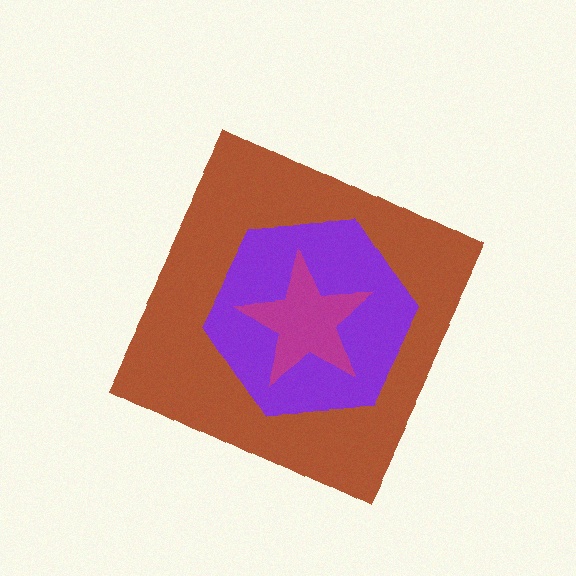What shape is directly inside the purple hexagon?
The magenta star.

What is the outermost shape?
The brown diamond.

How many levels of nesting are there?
3.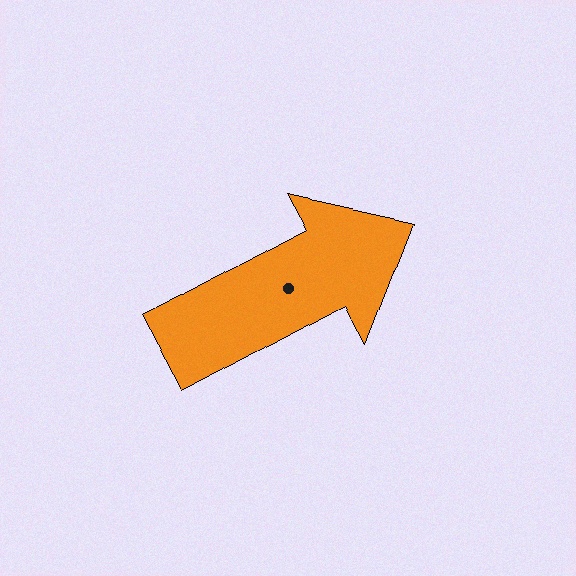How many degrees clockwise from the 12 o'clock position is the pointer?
Approximately 62 degrees.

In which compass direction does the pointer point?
Northeast.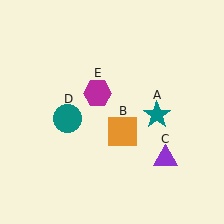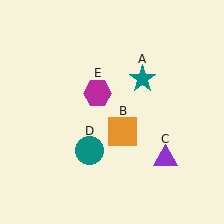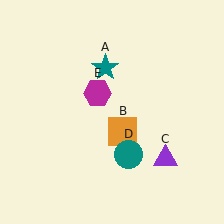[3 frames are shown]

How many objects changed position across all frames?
2 objects changed position: teal star (object A), teal circle (object D).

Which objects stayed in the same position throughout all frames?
Orange square (object B) and purple triangle (object C) and magenta hexagon (object E) remained stationary.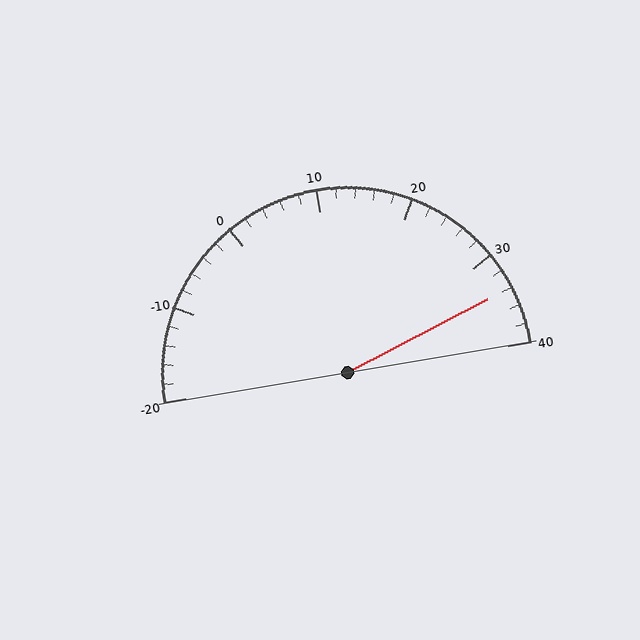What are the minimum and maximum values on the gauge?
The gauge ranges from -20 to 40.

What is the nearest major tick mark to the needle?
The nearest major tick mark is 30.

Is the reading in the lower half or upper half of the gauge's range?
The reading is in the upper half of the range (-20 to 40).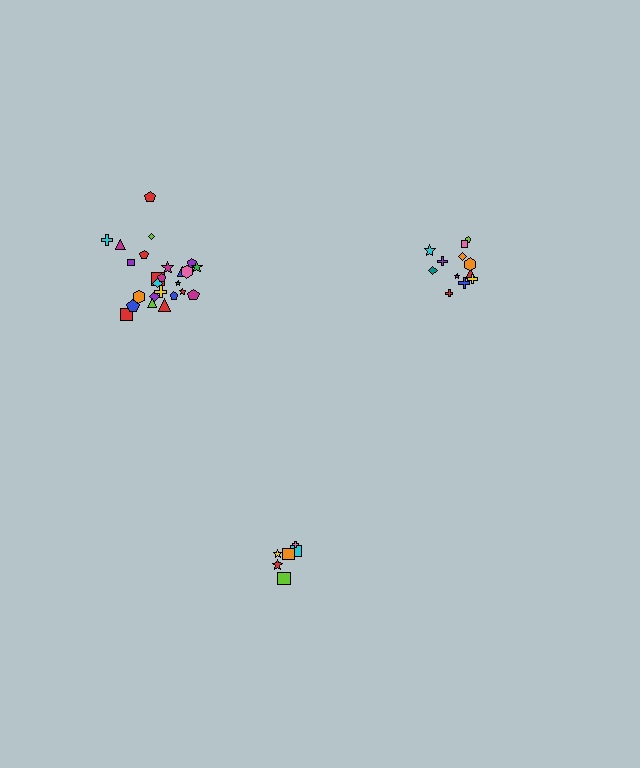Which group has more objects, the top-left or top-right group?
The top-left group.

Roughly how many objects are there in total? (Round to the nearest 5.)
Roughly 45 objects in total.